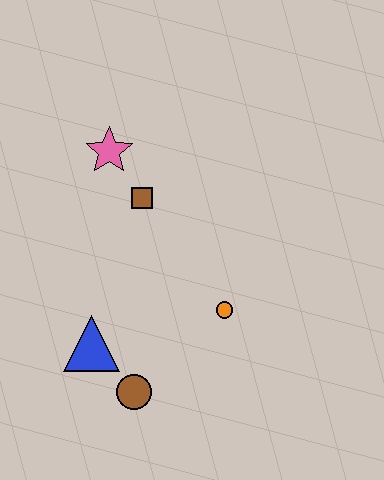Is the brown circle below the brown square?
Yes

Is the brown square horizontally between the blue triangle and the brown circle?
No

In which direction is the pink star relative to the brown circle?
The pink star is above the brown circle.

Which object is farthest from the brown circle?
The pink star is farthest from the brown circle.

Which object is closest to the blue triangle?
The brown circle is closest to the blue triangle.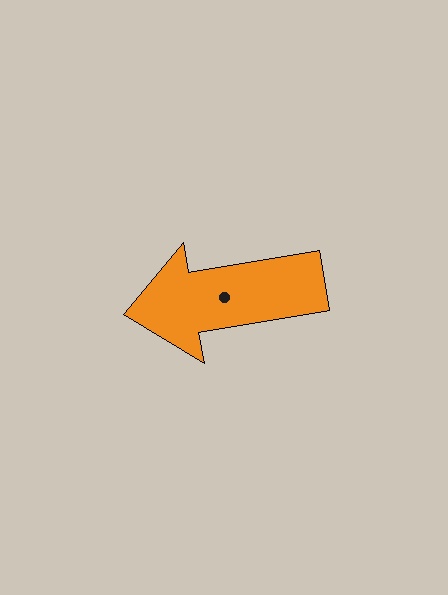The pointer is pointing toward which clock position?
Roughly 9 o'clock.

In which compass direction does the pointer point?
West.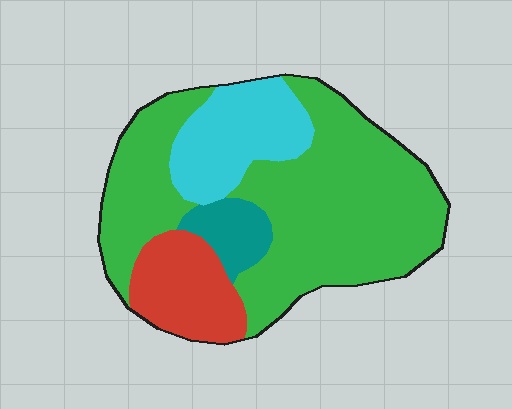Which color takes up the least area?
Teal, at roughly 5%.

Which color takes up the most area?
Green, at roughly 60%.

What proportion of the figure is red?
Red covers around 15% of the figure.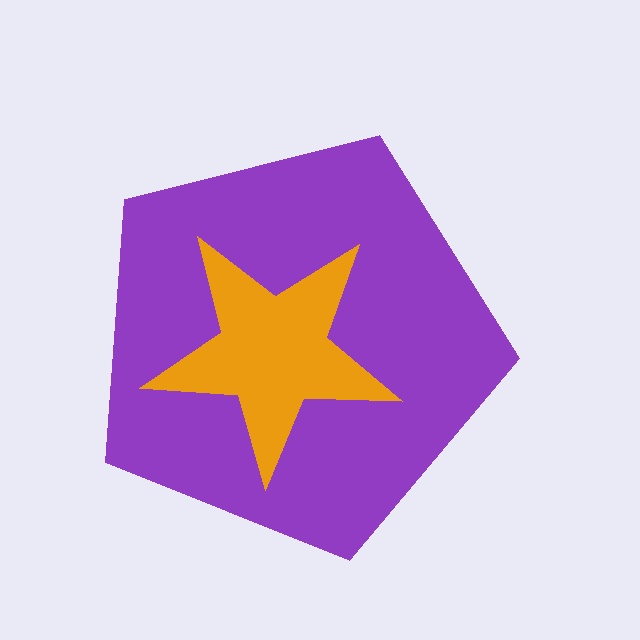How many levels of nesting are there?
2.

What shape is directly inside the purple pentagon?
The orange star.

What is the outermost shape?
The purple pentagon.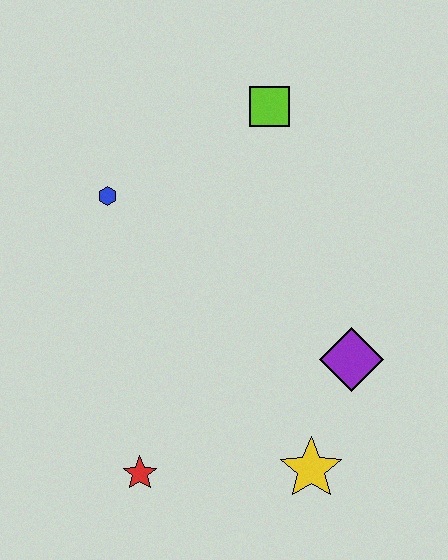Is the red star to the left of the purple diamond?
Yes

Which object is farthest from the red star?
The lime square is farthest from the red star.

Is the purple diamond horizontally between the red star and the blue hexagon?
No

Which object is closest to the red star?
The yellow star is closest to the red star.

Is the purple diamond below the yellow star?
No